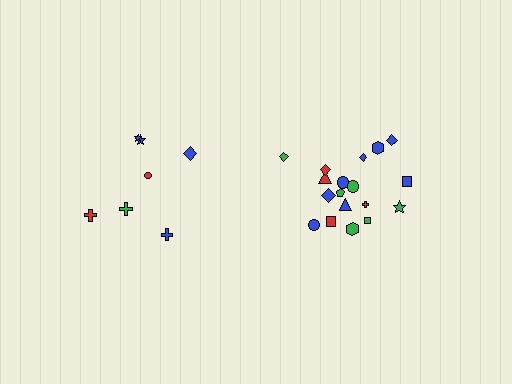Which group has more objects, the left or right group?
The right group.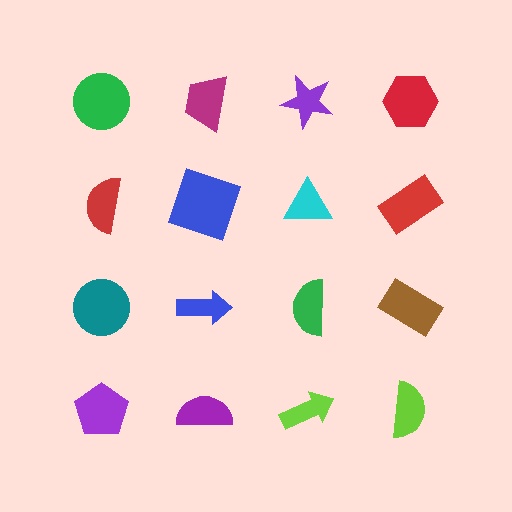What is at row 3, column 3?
A green semicircle.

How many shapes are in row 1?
4 shapes.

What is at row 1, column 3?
A purple star.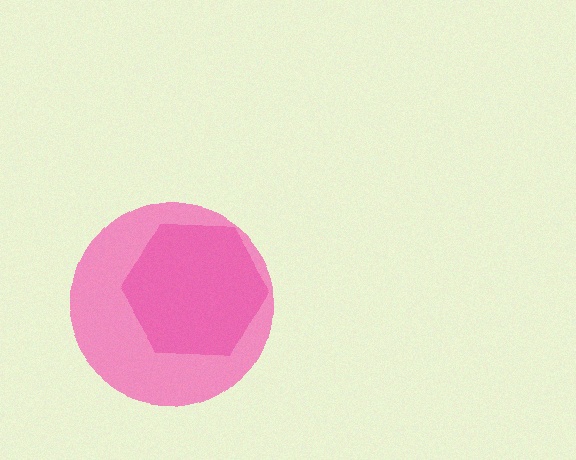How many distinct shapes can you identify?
There are 2 distinct shapes: a magenta hexagon, a pink circle.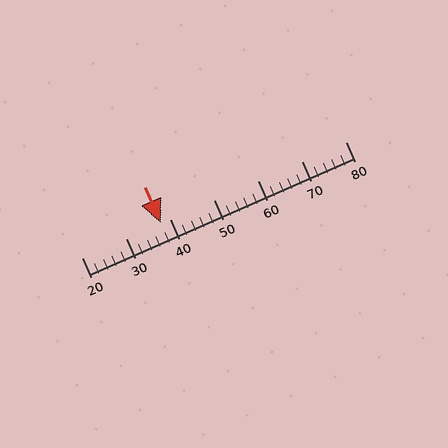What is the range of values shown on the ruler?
The ruler shows values from 20 to 80.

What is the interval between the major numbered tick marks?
The major tick marks are spaced 10 units apart.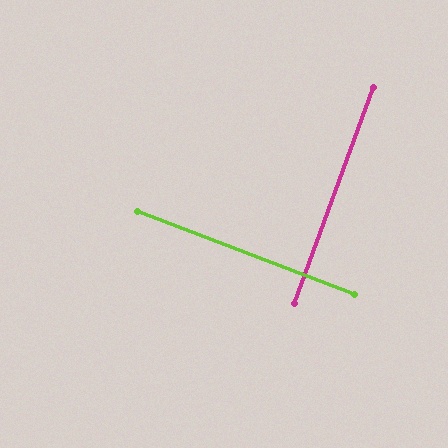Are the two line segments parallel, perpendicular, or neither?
Perpendicular — they meet at approximately 89°.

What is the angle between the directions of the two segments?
Approximately 89 degrees.